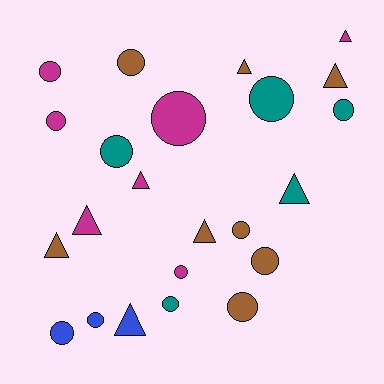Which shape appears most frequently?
Circle, with 14 objects.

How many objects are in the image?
There are 23 objects.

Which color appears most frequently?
Brown, with 8 objects.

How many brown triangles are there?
There are 4 brown triangles.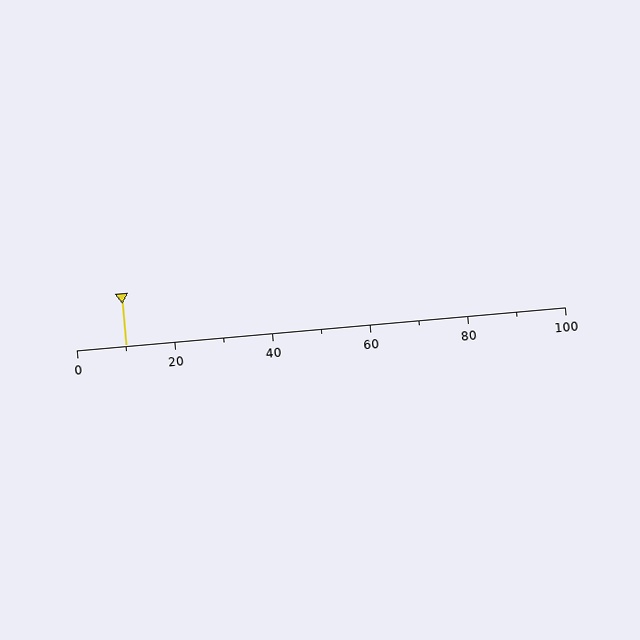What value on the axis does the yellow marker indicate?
The marker indicates approximately 10.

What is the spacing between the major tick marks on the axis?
The major ticks are spaced 20 apart.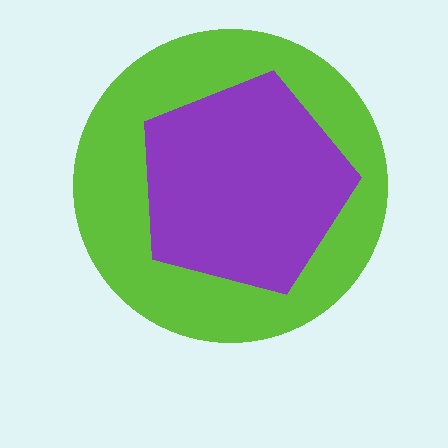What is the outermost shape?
The lime circle.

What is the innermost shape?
The purple pentagon.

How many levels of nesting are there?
2.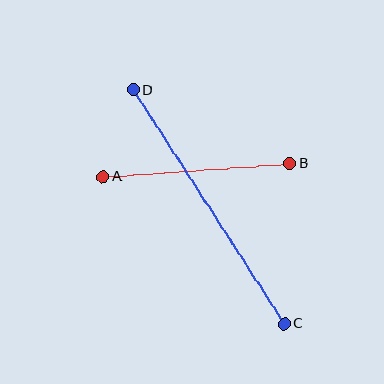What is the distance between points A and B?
The distance is approximately 187 pixels.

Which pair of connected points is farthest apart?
Points C and D are farthest apart.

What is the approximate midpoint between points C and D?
The midpoint is at approximately (209, 207) pixels.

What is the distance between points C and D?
The distance is approximately 278 pixels.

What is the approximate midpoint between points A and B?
The midpoint is at approximately (196, 170) pixels.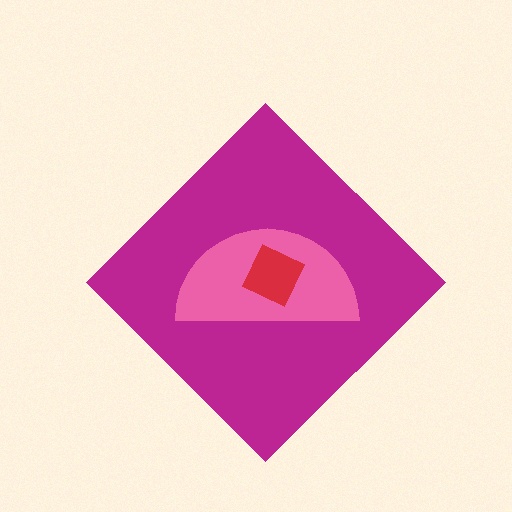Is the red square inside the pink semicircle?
Yes.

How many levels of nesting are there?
3.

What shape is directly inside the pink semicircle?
The red square.